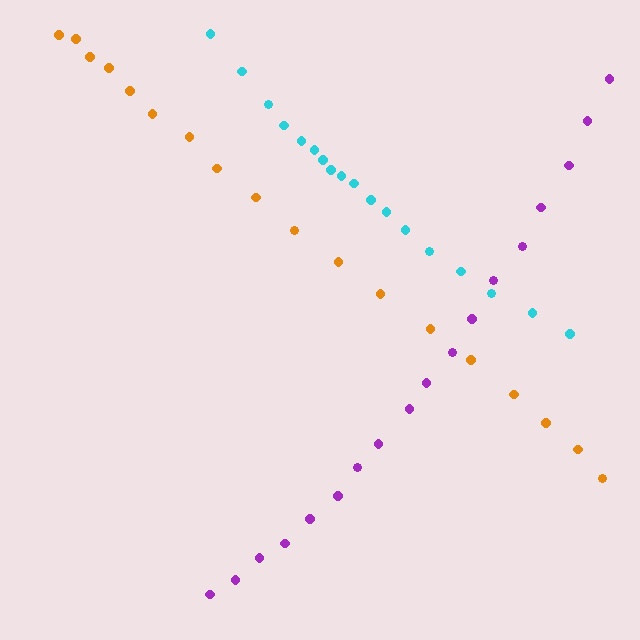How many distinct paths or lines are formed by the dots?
There are 3 distinct paths.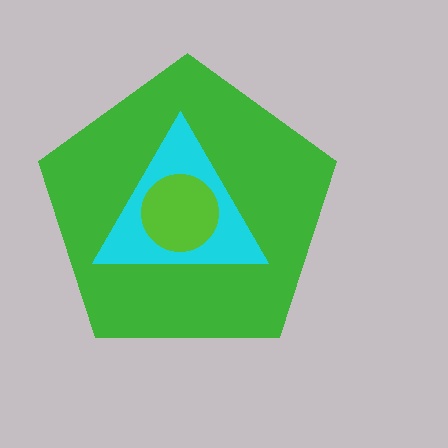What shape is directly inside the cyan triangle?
The lime circle.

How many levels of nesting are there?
3.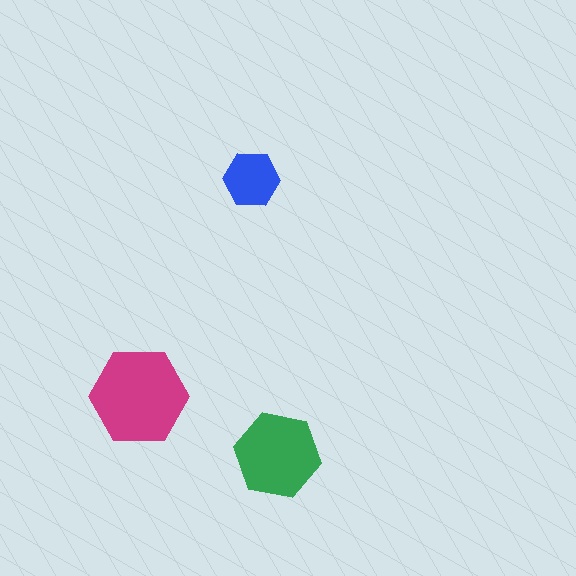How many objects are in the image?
There are 3 objects in the image.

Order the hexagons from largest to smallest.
the magenta one, the green one, the blue one.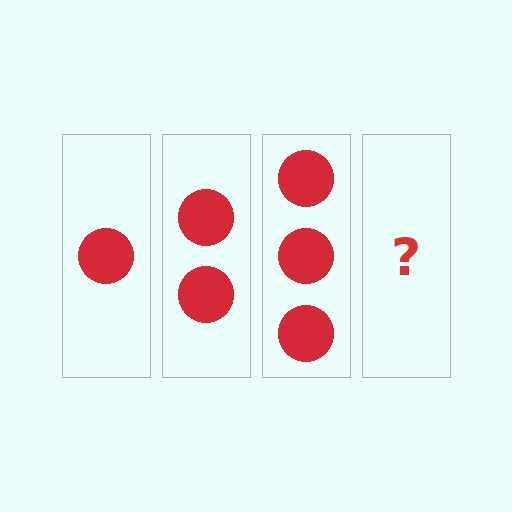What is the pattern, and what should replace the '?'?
The pattern is that each step adds one more circle. The '?' should be 4 circles.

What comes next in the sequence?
The next element should be 4 circles.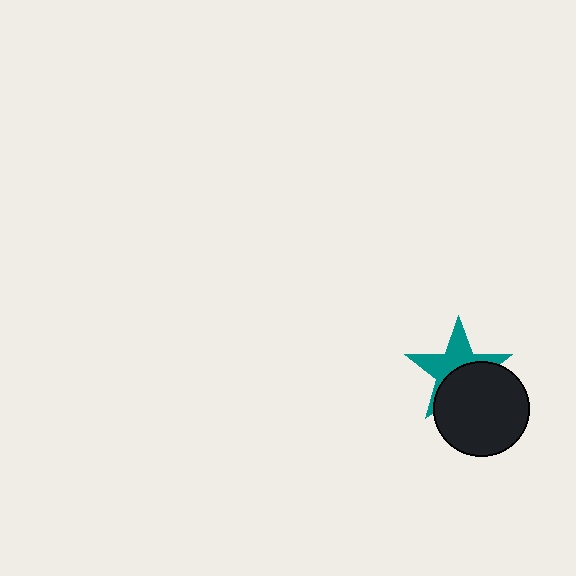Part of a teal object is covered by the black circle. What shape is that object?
It is a star.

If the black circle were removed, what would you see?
You would see the complete teal star.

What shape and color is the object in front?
The object in front is a black circle.